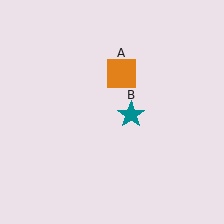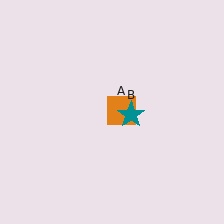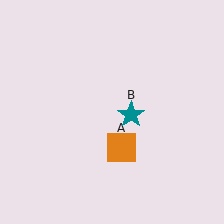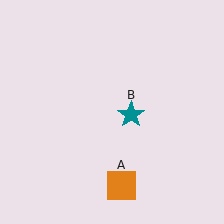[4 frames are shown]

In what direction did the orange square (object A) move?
The orange square (object A) moved down.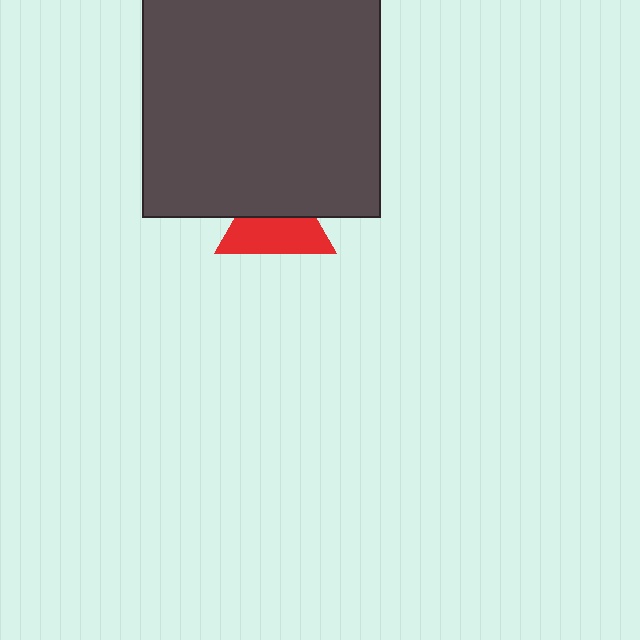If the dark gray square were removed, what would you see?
You would see the complete red triangle.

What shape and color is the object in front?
The object in front is a dark gray square.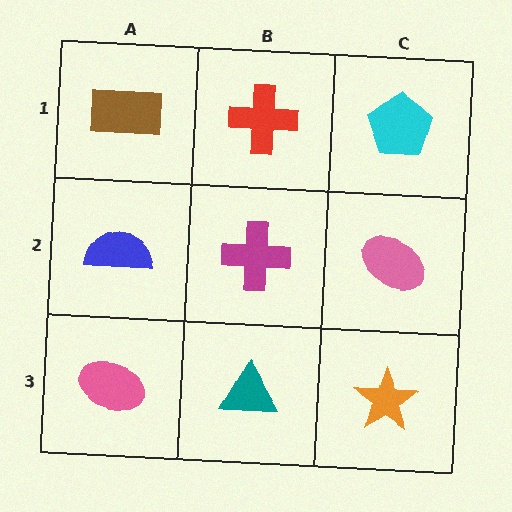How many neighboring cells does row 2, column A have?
3.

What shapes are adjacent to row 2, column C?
A cyan pentagon (row 1, column C), an orange star (row 3, column C), a magenta cross (row 2, column B).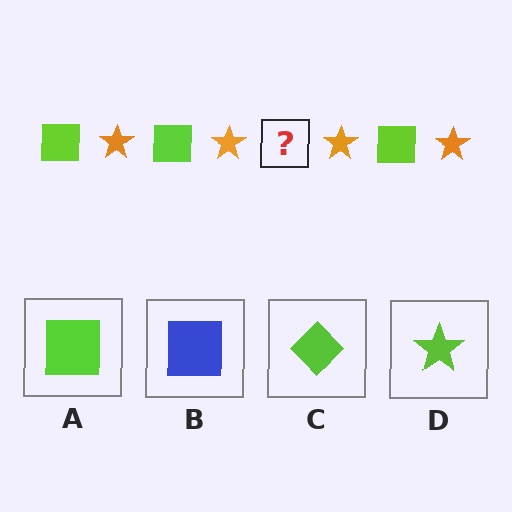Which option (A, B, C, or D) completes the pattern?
A.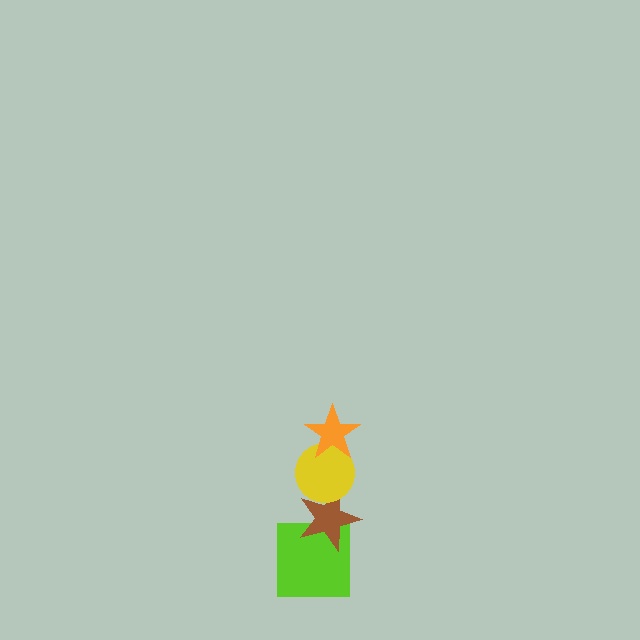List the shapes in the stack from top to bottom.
From top to bottom: the orange star, the yellow circle, the brown star, the lime square.